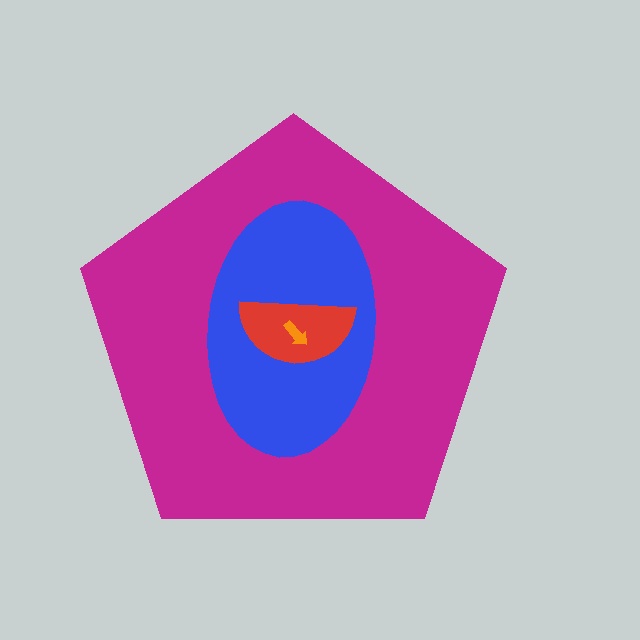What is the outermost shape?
The magenta pentagon.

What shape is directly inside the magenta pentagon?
The blue ellipse.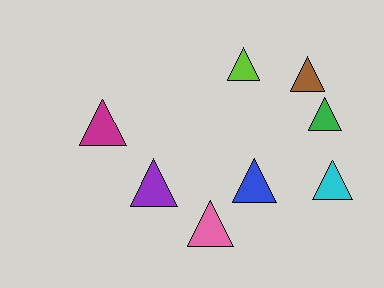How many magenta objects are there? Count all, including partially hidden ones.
There is 1 magenta object.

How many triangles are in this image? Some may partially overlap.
There are 8 triangles.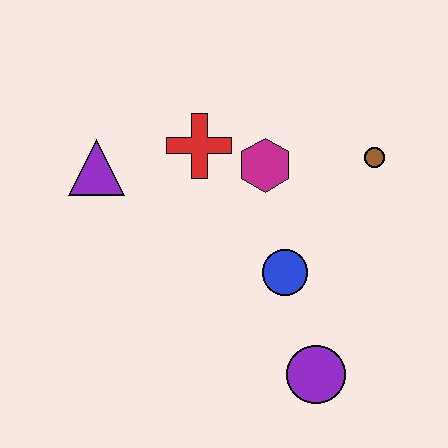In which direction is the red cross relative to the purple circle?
The red cross is above the purple circle.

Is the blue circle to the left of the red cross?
No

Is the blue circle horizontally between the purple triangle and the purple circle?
Yes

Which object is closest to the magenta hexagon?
The red cross is closest to the magenta hexagon.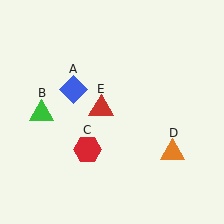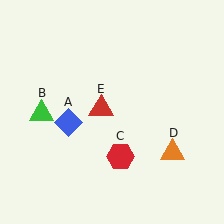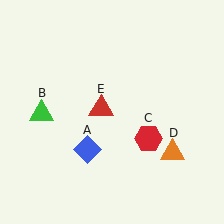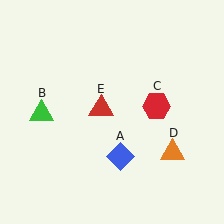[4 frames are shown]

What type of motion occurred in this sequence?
The blue diamond (object A), red hexagon (object C) rotated counterclockwise around the center of the scene.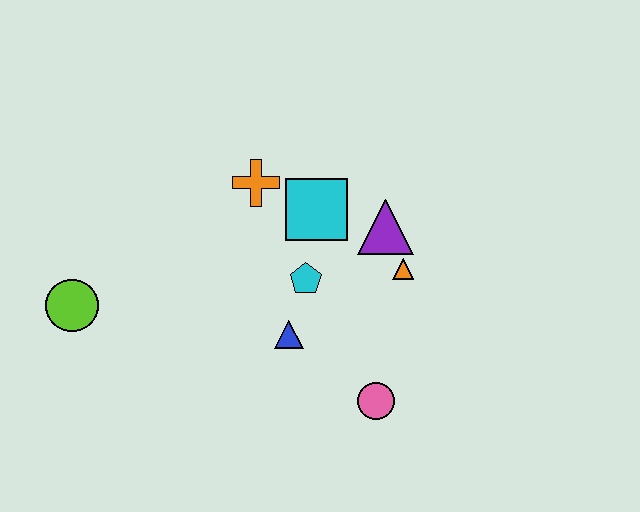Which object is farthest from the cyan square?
The lime circle is farthest from the cyan square.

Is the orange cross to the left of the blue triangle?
Yes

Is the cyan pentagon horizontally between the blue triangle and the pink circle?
Yes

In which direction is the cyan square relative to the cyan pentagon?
The cyan square is above the cyan pentagon.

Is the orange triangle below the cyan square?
Yes